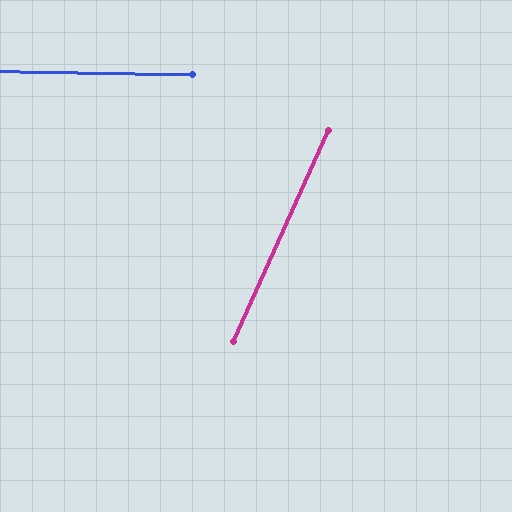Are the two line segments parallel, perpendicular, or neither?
Neither parallel nor perpendicular — they differ by about 67°.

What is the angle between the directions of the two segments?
Approximately 67 degrees.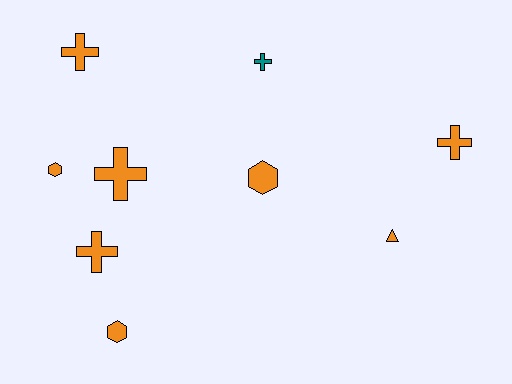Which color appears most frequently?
Orange, with 8 objects.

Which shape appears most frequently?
Cross, with 5 objects.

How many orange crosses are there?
There are 4 orange crosses.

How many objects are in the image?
There are 9 objects.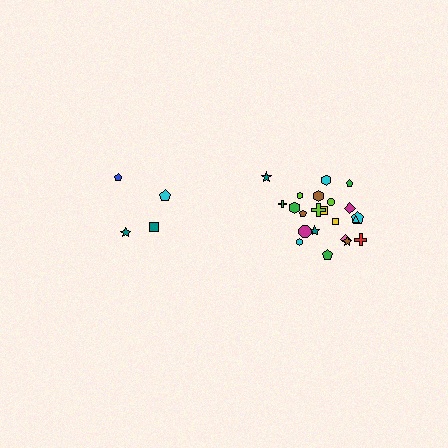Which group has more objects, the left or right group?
The right group.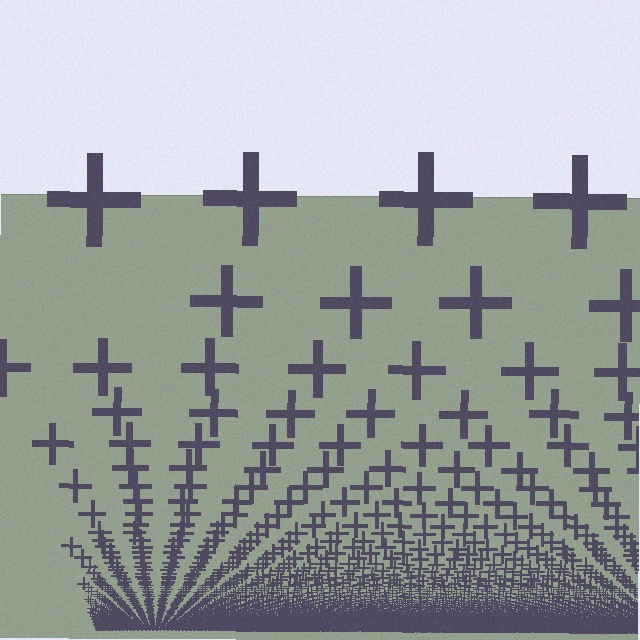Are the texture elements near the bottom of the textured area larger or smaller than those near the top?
Smaller. The gradient is inverted — elements near the bottom are smaller and denser.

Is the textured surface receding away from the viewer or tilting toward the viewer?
The surface appears to tilt toward the viewer. Texture elements get larger and sparser toward the top.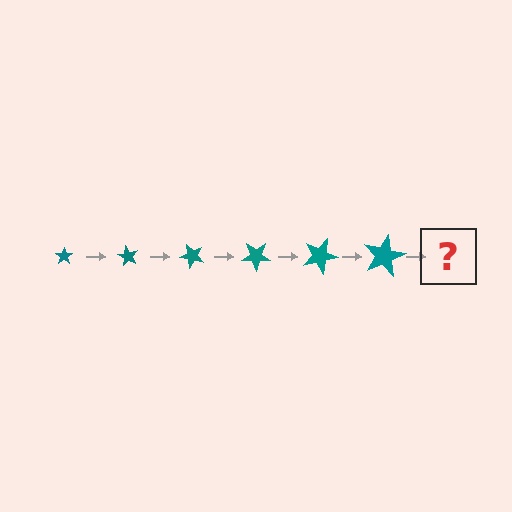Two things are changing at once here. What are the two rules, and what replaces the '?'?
The two rules are that the star grows larger each step and it rotates 60 degrees each step. The '?' should be a star, larger than the previous one and rotated 360 degrees from the start.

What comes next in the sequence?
The next element should be a star, larger than the previous one and rotated 360 degrees from the start.